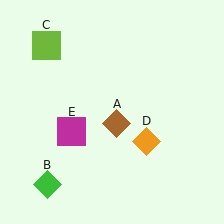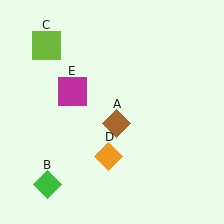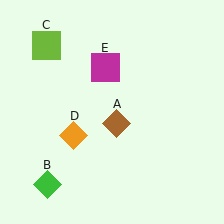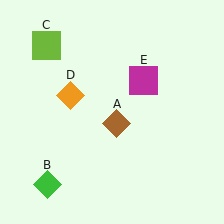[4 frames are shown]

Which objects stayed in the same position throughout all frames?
Brown diamond (object A) and green diamond (object B) and lime square (object C) remained stationary.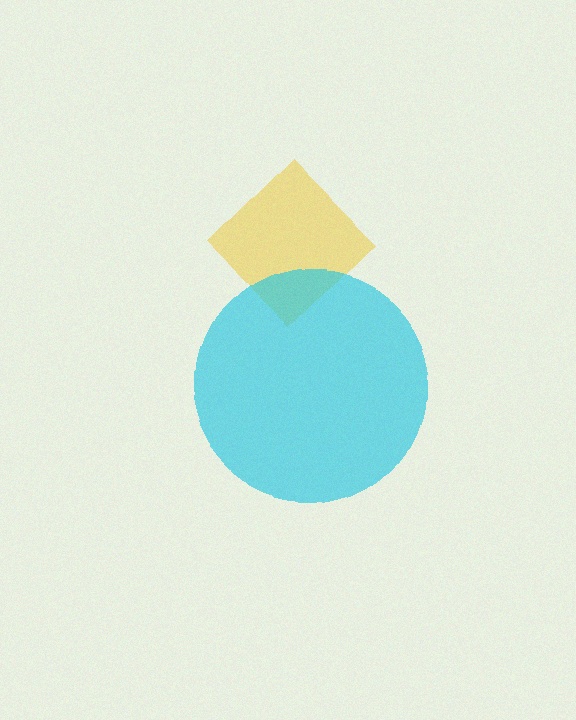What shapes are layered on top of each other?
The layered shapes are: a yellow diamond, a cyan circle.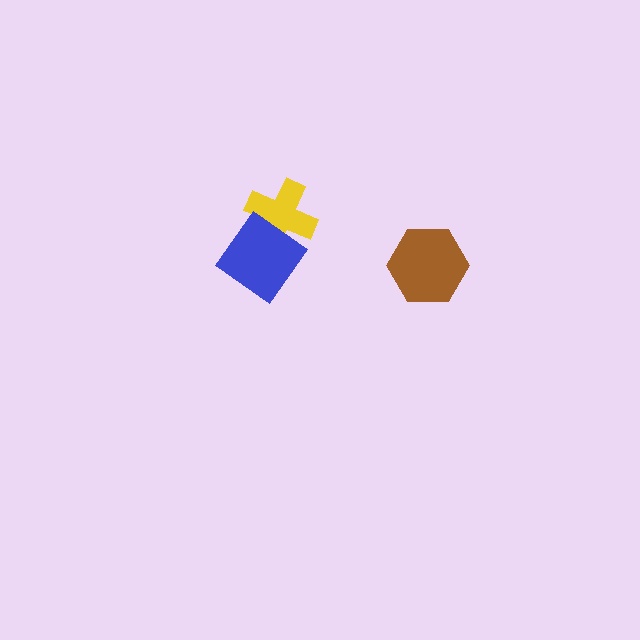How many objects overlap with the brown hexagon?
0 objects overlap with the brown hexagon.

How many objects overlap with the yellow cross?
1 object overlaps with the yellow cross.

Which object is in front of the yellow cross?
The blue diamond is in front of the yellow cross.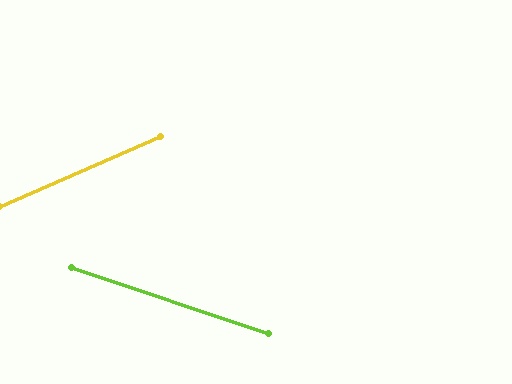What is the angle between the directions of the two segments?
Approximately 42 degrees.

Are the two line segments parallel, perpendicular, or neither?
Neither parallel nor perpendicular — they differ by about 42°.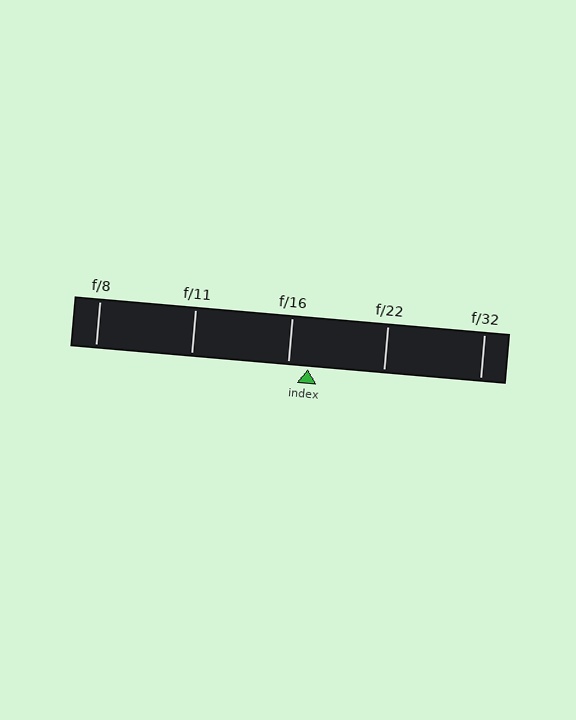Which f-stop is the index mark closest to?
The index mark is closest to f/16.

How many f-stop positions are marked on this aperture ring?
There are 5 f-stop positions marked.